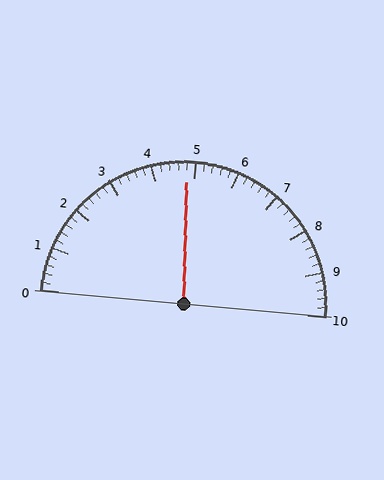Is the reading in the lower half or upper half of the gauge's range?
The reading is in the lower half of the range (0 to 10).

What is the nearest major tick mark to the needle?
The nearest major tick mark is 5.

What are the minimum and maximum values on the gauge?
The gauge ranges from 0 to 10.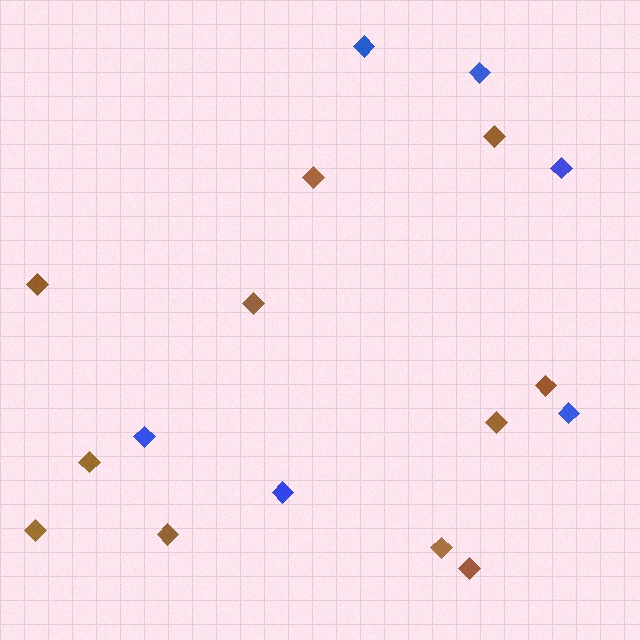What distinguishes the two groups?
There are 2 groups: one group of blue diamonds (6) and one group of brown diamonds (11).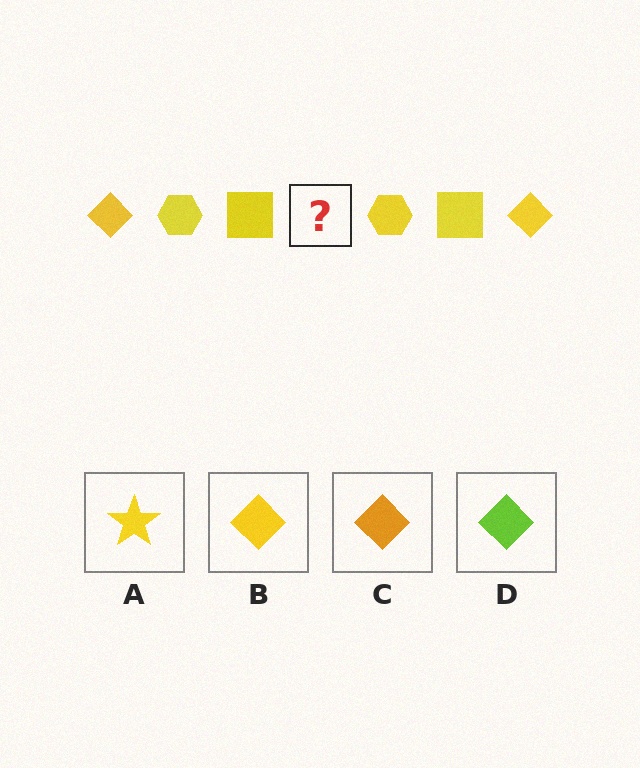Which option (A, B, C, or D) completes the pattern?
B.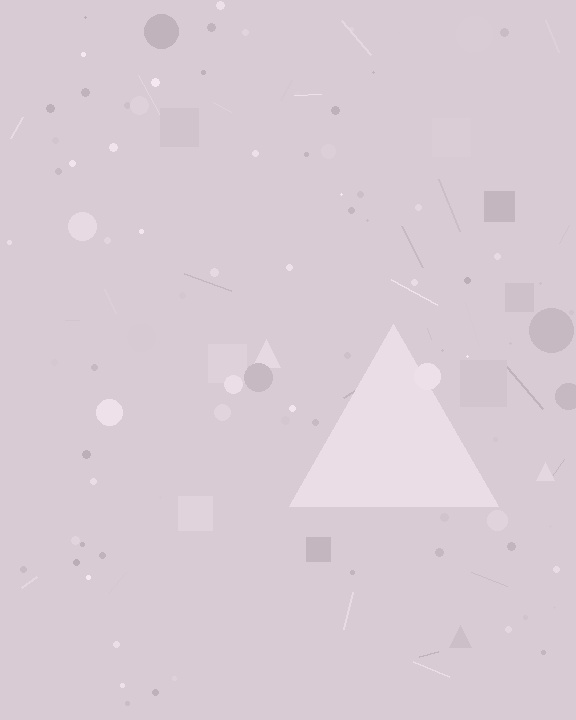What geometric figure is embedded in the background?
A triangle is embedded in the background.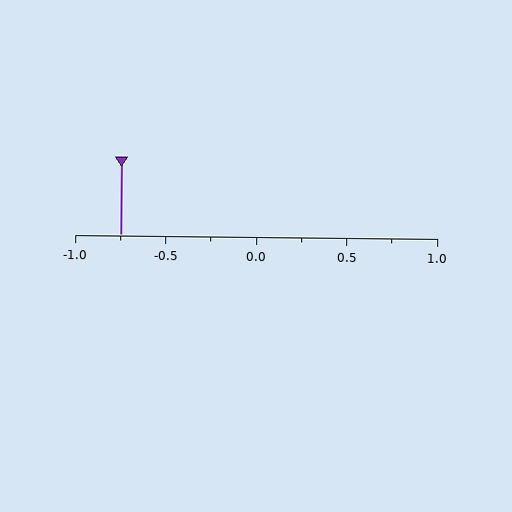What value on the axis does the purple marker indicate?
The marker indicates approximately -0.75.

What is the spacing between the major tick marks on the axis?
The major ticks are spaced 0.5 apart.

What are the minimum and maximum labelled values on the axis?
The axis runs from -1.0 to 1.0.